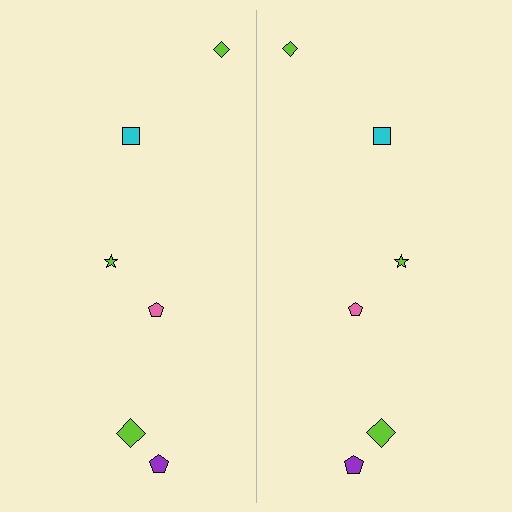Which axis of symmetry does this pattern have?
The pattern has a vertical axis of symmetry running through the center of the image.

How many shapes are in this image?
There are 12 shapes in this image.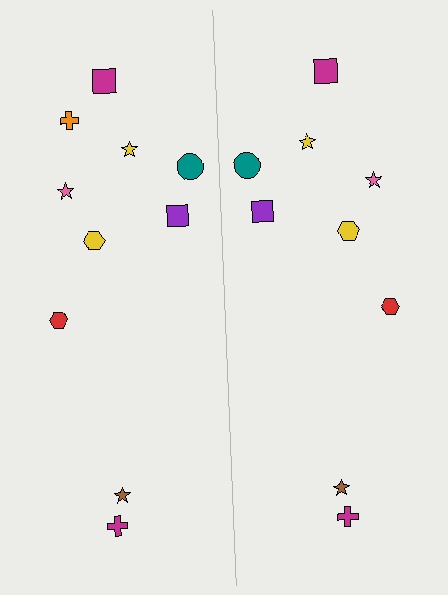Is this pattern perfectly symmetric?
No, the pattern is not perfectly symmetric. A orange cross is missing from the right side.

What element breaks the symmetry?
A orange cross is missing from the right side.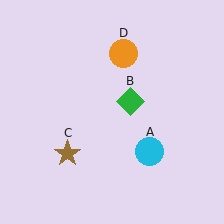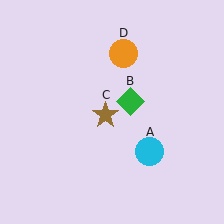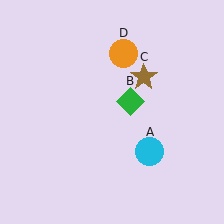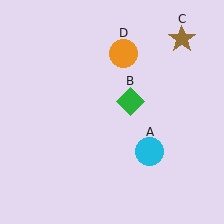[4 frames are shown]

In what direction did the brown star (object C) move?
The brown star (object C) moved up and to the right.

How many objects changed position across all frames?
1 object changed position: brown star (object C).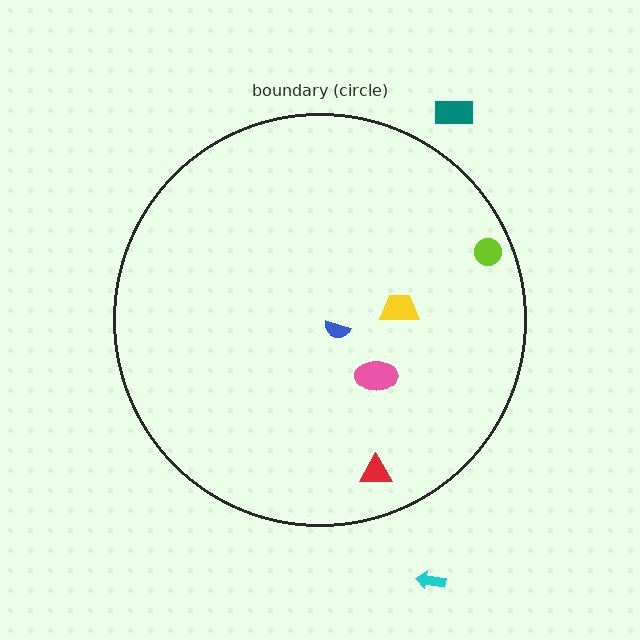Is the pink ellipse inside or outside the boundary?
Inside.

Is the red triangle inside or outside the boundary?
Inside.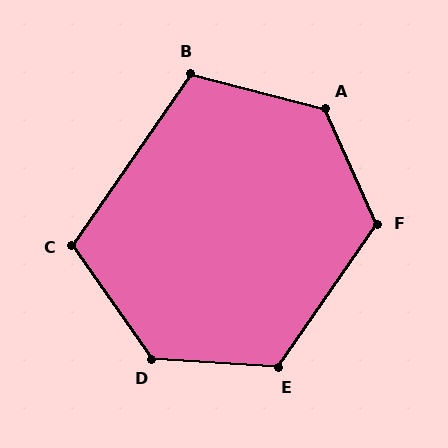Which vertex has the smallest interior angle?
C, at approximately 110 degrees.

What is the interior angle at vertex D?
Approximately 128 degrees (obtuse).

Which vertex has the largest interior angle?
A, at approximately 129 degrees.